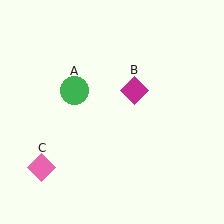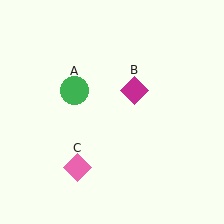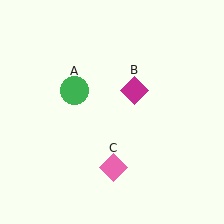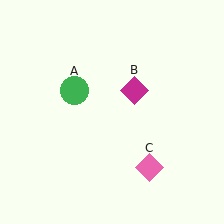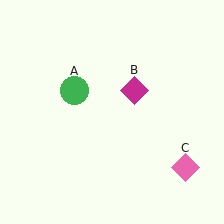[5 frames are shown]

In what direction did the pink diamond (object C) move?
The pink diamond (object C) moved right.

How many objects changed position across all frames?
1 object changed position: pink diamond (object C).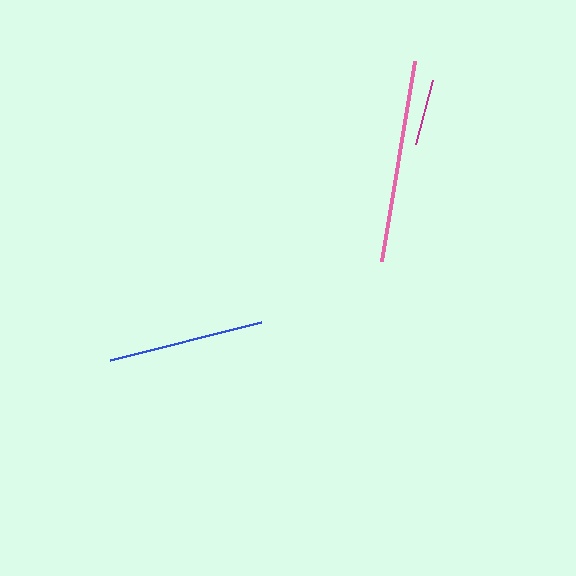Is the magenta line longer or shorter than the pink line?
The pink line is longer than the magenta line.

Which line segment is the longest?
The pink line is the longest at approximately 202 pixels.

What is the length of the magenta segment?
The magenta segment is approximately 66 pixels long.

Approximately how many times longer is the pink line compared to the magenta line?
The pink line is approximately 3.1 times the length of the magenta line.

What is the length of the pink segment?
The pink segment is approximately 202 pixels long.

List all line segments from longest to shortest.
From longest to shortest: pink, blue, magenta.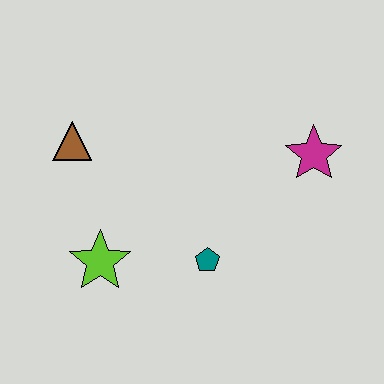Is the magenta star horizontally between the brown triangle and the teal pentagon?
No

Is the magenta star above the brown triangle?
No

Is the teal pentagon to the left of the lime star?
No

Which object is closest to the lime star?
The teal pentagon is closest to the lime star.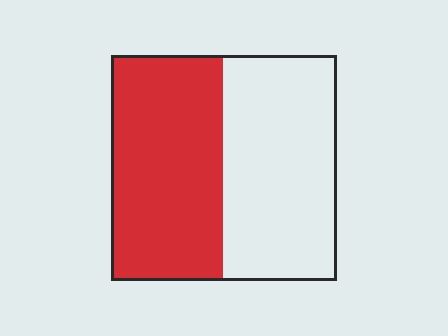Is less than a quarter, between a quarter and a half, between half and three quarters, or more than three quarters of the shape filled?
Between a quarter and a half.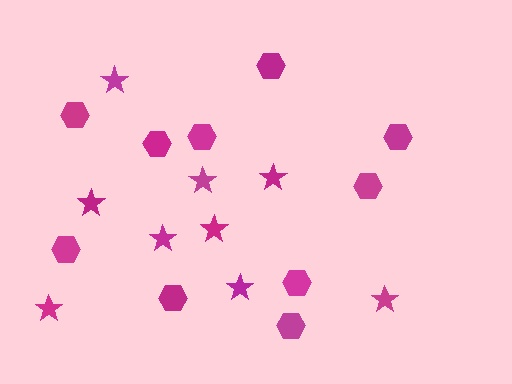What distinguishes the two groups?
There are 2 groups: one group of stars (9) and one group of hexagons (10).